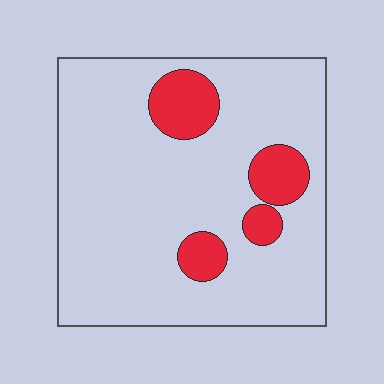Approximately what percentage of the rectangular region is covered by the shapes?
Approximately 15%.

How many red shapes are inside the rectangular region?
4.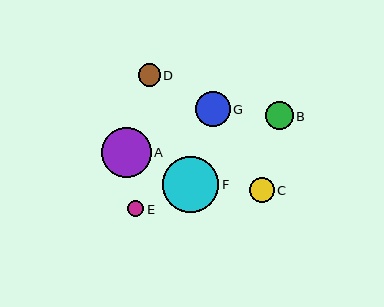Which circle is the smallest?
Circle E is the smallest with a size of approximately 16 pixels.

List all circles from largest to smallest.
From largest to smallest: F, A, G, B, C, D, E.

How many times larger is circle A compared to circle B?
Circle A is approximately 1.8 times the size of circle B.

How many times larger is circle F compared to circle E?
Circle F is approximately 3.5 times the size of circle E.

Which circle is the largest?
Circle F is the largest with a size of approximately 56 pixels.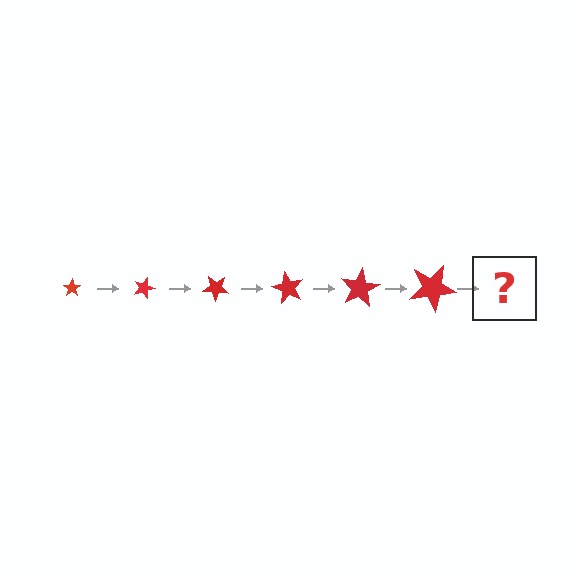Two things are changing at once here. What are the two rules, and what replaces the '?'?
The two rules are that the star grows larger each step and it rotates 20 degrees each step. The '?' should be a star, larger than the previous one and rotated 120 degrees from the start.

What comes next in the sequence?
The next element should be a star, larger than the previous one and rotated 120 degrees from the start.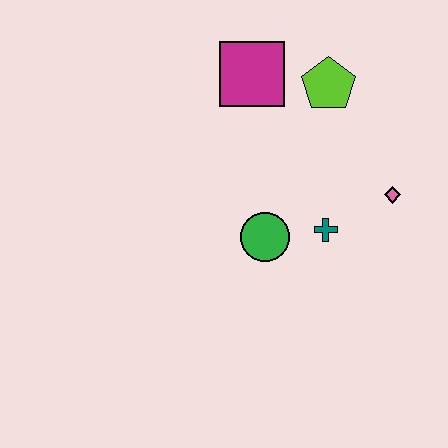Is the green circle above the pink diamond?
No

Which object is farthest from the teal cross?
The magenta square is farthest from the teal cross.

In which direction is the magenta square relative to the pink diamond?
The magenta square is to the left of the pink diamond.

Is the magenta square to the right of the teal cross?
No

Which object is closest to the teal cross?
The green circle is closest to the teal cross.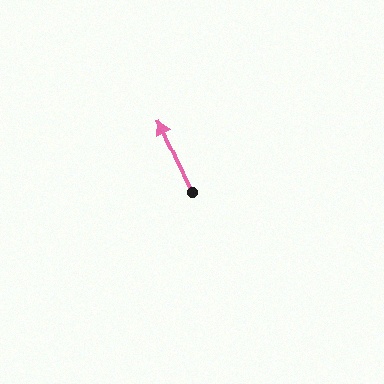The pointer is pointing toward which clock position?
Roughly 11 o'clock.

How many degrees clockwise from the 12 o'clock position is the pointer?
Approximately 335 degrees.